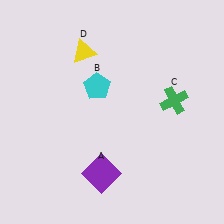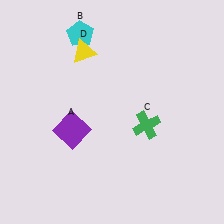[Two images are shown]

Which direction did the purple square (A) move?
The purple square (A) moved up.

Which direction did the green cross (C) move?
The green cross (C) moved left.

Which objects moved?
The objects that moved are: the purple square (A), the cyan pentagon (B), the green cross (C).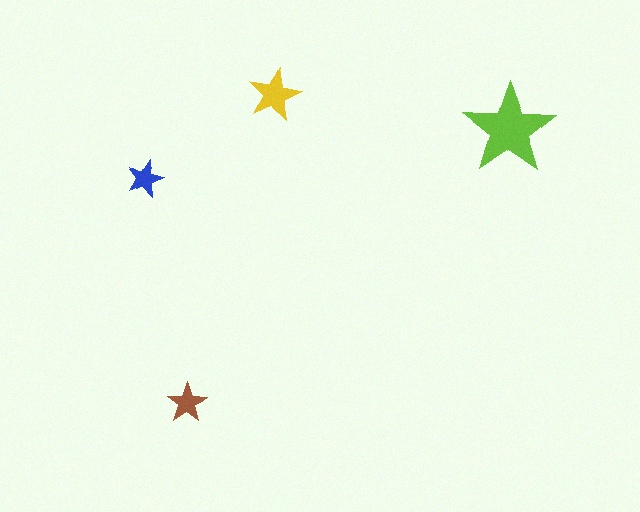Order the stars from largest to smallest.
the lime one, the yellow one, the brown one, the blue one.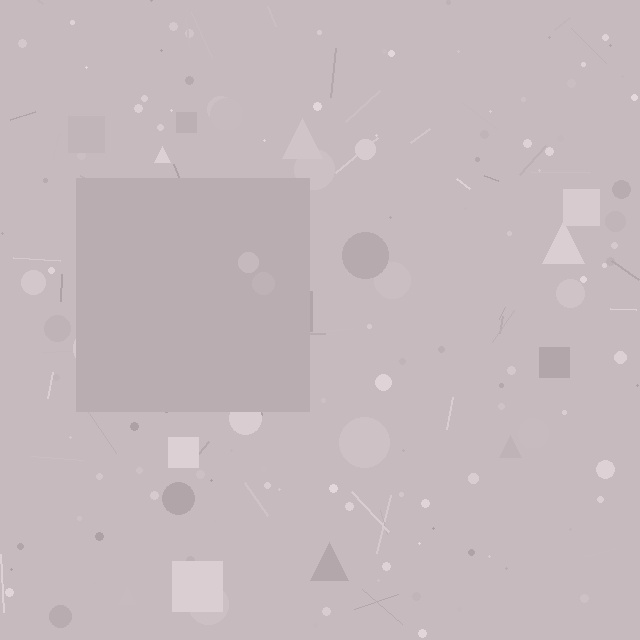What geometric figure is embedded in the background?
A square is embedded in the background.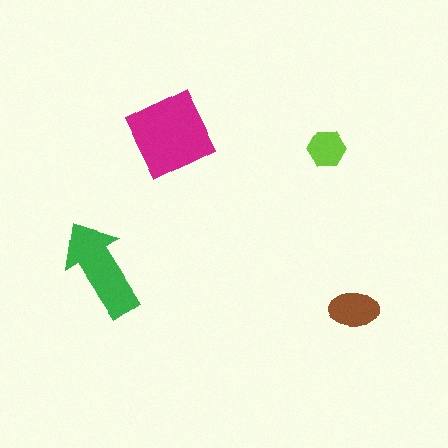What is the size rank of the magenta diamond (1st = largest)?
1st.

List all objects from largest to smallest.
The magenta diamond, the green arrow, the brown ellipse, the lime hexagon.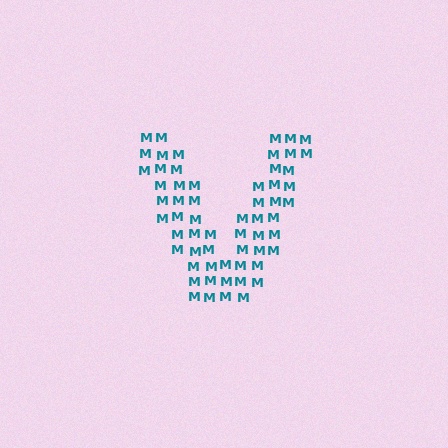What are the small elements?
The small elements are letter M's.